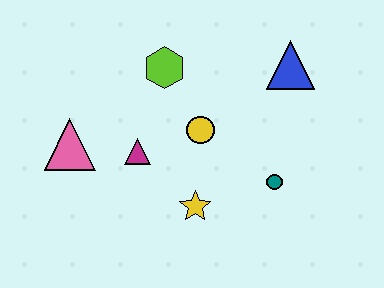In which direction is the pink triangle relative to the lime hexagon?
The pink triangle is to the left of the lime hexagon.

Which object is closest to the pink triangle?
The magenta triangle is closest to the pink triangle.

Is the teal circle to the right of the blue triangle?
No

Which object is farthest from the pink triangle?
The blue triangle is farthest from the pink triangle.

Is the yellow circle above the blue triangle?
No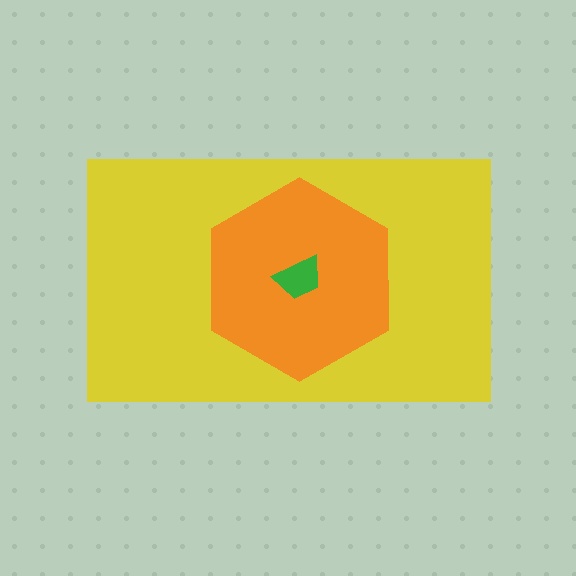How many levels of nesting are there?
3.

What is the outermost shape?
The yellow rectangle.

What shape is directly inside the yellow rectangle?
The orange hexagon.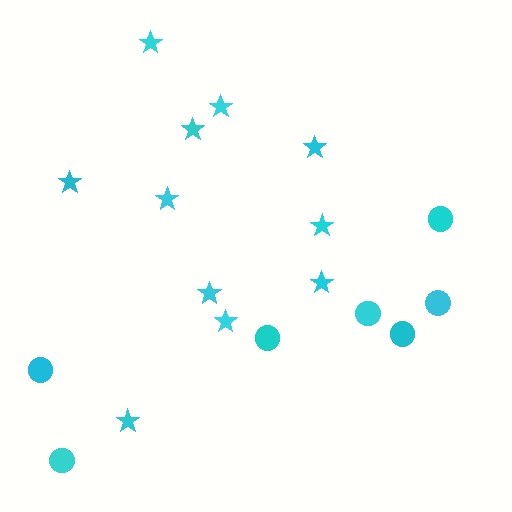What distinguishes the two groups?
There are 2 groups: one group of stars (11) and one group of circles (7).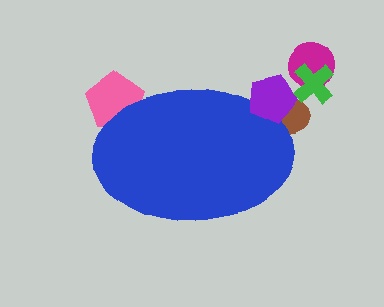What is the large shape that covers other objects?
A blue ellipse.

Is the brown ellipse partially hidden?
Yes, the brown ellipse is partially hidden behind the blue ellipse.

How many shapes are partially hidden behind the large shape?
2 shapes are partially hidden.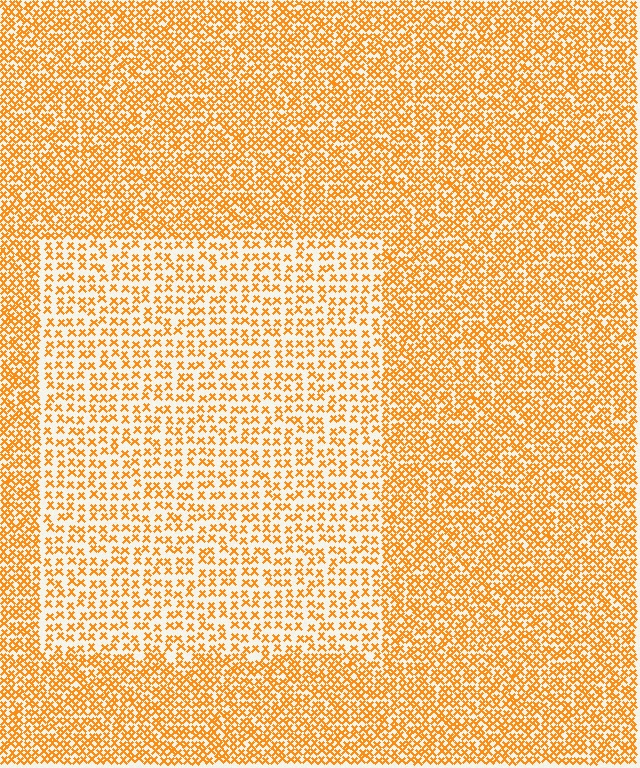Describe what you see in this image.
The image contains small orange elements arranged at two different densities. A rectangle-shaped region is visible where the elements are less densely packed than the surrounding area.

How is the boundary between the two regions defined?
The boundary is defined by a change in element density (approximately 1.9x ratio). All elements are the same color, size, and shape.